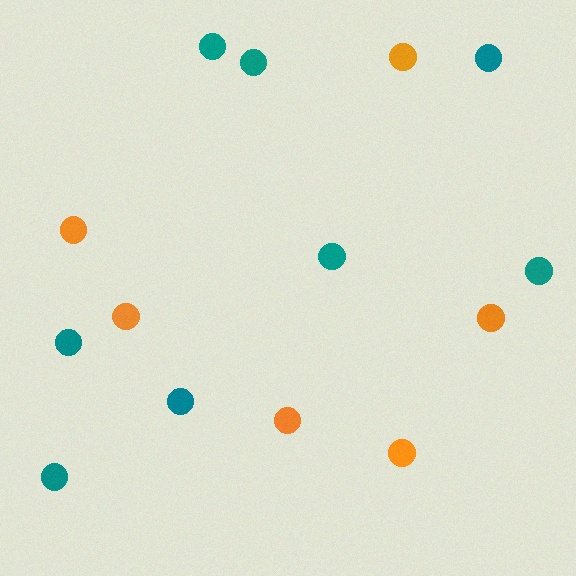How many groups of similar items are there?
There are 2 groups: one group of orange circles (6) and one group of teal circles (8).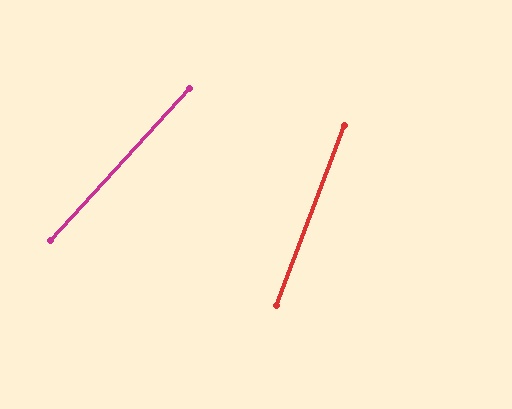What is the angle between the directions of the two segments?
Approximately 22 degrees.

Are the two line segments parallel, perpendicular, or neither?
Neither parallel nor perpendicular — they differ by about 22°.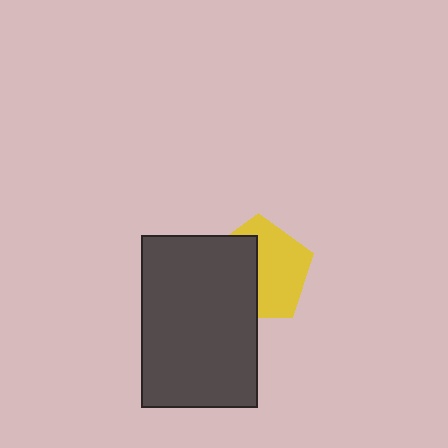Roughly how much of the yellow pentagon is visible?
About half of it is visible (roughly 55%).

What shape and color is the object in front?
The object in front is a dark gray rectangle.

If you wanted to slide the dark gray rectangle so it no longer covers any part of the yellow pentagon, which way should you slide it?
Slide it left — that is the most direct way to separate the two shapes.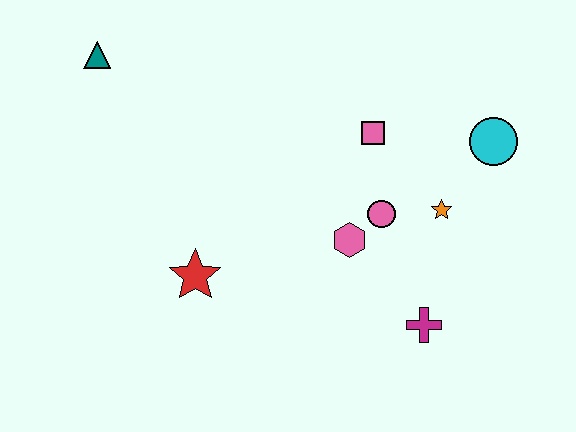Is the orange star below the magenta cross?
No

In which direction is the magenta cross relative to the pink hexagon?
The magenta cross is below the pink hexagon.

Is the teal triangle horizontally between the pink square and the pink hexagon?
No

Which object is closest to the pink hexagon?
The pink circle is closest to the pink hexagon.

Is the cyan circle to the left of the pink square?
No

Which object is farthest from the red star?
The cyan circle is farthest from the red star.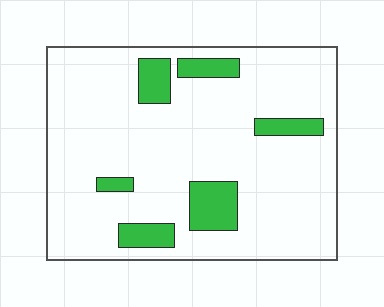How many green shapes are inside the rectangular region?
6.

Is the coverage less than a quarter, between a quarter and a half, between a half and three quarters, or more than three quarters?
Less than a quarter.